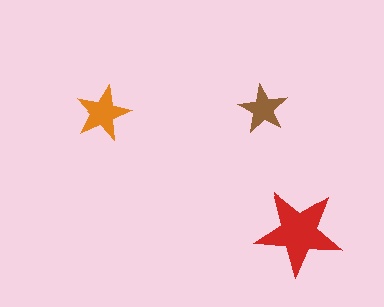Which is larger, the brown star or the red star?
The red one.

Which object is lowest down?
The red star is bottommost.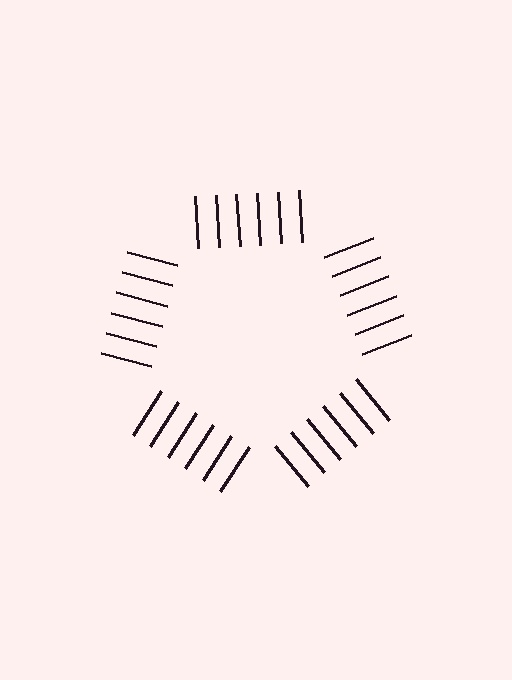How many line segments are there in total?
30 — 6 along each of the 5 edges.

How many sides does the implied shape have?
5 sides — the line-ends trace a pentagon.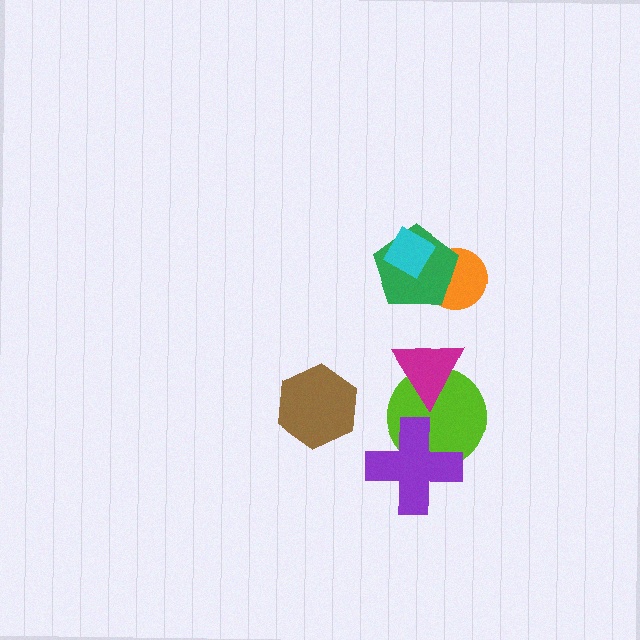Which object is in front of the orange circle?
The green pentagon is in front of the orange circle.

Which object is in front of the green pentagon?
The cyan diamond is in front of the green pentagon.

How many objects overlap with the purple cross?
1 object overlaps with the purple cross.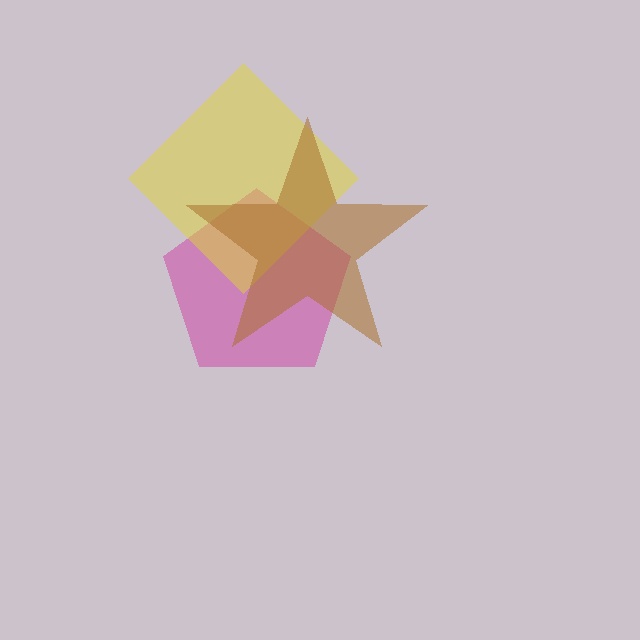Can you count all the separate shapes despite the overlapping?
Yes, there are 3 separate shapes.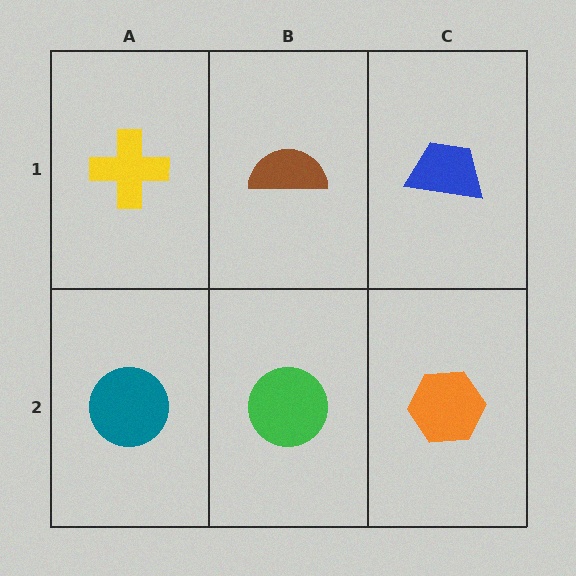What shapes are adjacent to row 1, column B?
A green circle (row 2, column B), a yellow cross (row 1, column A), a blue trapezoid (row 1, column C).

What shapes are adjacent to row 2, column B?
A brown semicircle (row 1, column B), a teal circle (row 2, column A), an orange hexagon (row 2, column C).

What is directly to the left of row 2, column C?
A green circle.